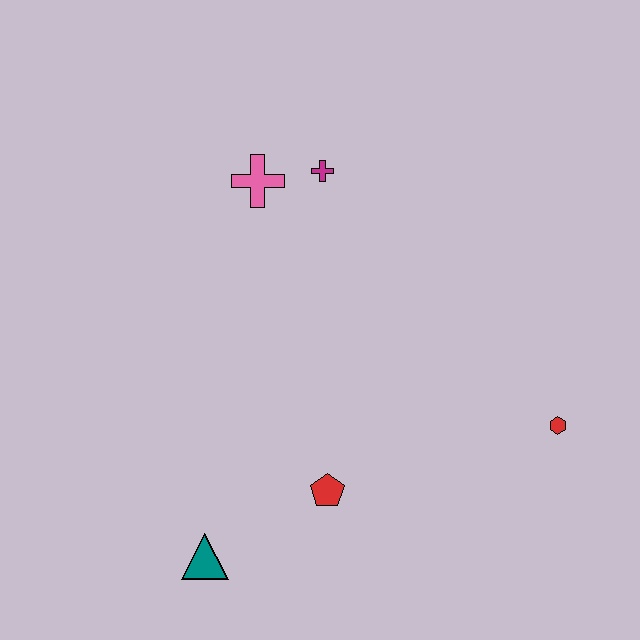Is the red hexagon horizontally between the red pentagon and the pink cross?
No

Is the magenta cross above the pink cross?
Yes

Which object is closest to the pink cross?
The magenta cross is closest to the pink cross.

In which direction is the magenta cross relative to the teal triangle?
The magenta cross is above the teal triangle.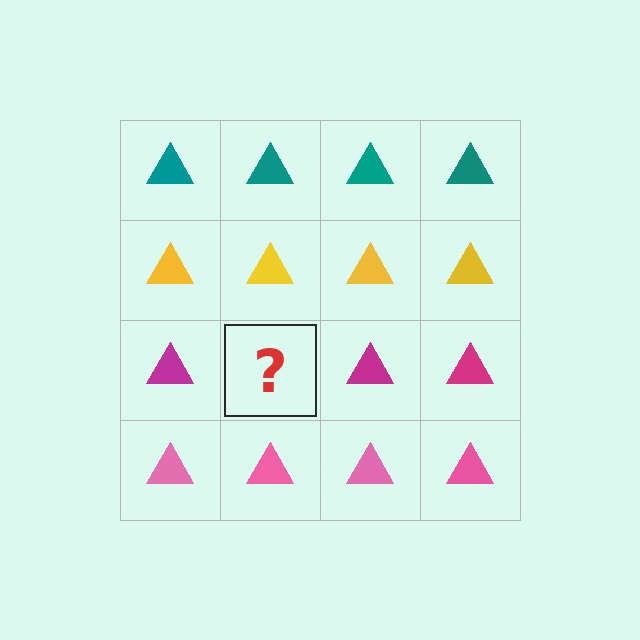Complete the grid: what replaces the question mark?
The question mark should be replaced with a magenta triangle.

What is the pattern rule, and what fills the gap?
The rule is that each row has a consistent color. The gap should be filled with a magenta triangle.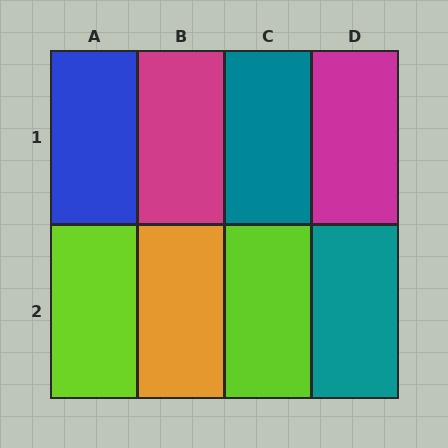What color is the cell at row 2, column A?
Lime.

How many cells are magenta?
2 cells are magenta.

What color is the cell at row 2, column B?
Orange.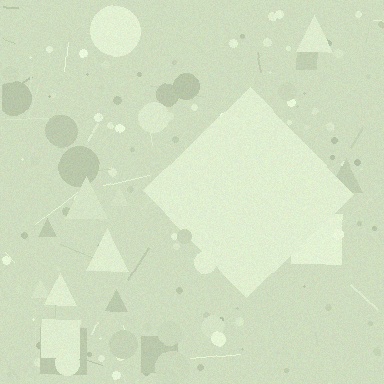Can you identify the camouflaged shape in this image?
The camouflaged shape is a diamond.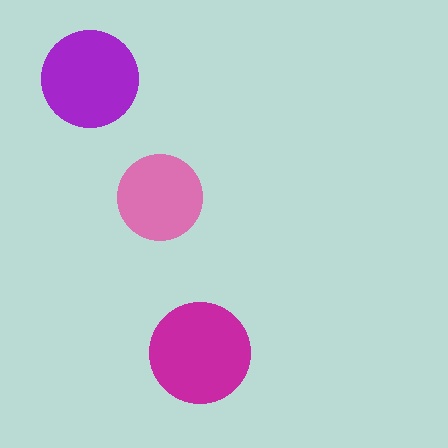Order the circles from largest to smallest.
the magenta one, the purple one, the pink one.